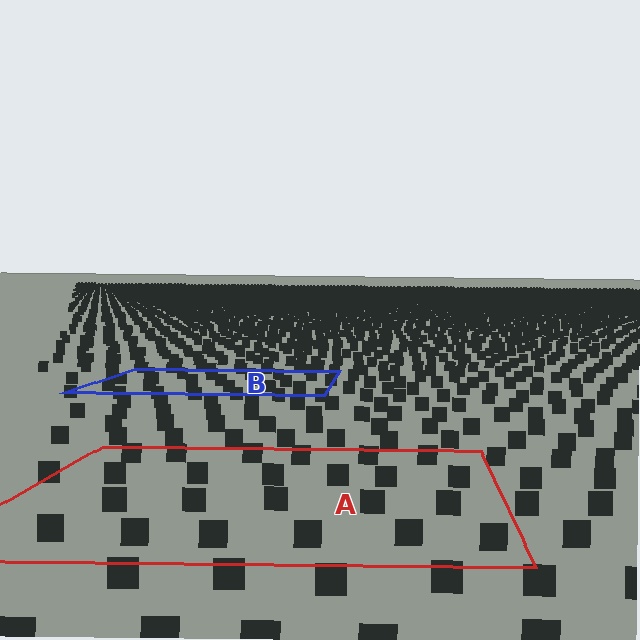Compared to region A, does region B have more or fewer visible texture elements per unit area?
Region B has more texture elements per unit area — they are packed more densely because it is farther away.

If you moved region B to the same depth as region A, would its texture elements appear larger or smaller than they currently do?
They would appear larger. At a closer depth, the same texture elements are projected at a bigger on-screen size.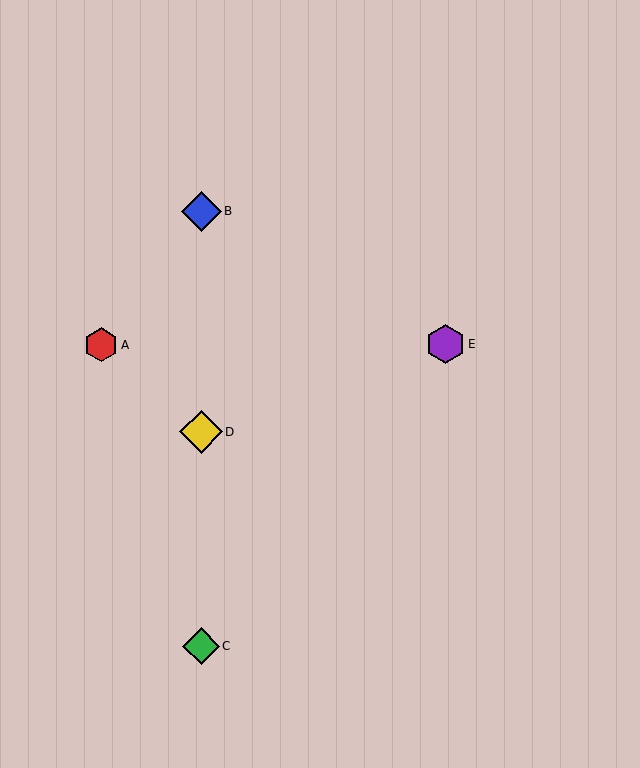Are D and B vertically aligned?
Yes, both are at x≈201.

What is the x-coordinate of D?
Object D is at x≈201.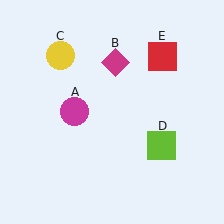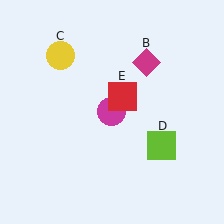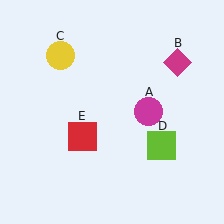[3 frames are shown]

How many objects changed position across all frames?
3 objects changed position: magenta circle (object A), magenta diamond (object B), red square (object E).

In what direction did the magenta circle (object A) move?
The magenta circle (object A) moved right.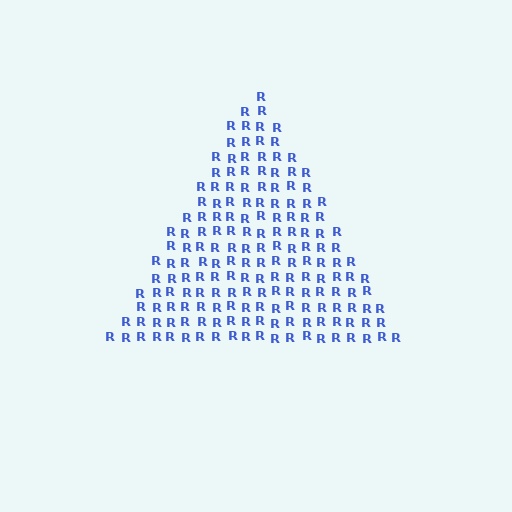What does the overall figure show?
The overall figure shows a triangle.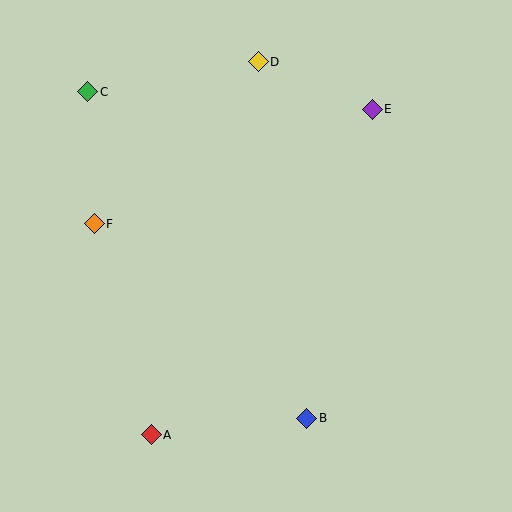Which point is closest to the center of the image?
Point F at (94, 224) is closest to the center.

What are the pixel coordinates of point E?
Point E is at (372, 109).